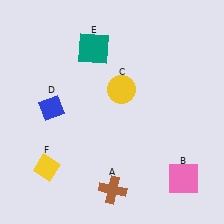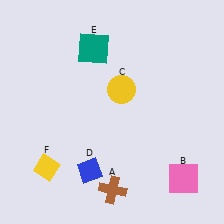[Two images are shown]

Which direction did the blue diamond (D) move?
The blue diamond (D) moved down.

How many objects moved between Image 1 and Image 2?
1 object moved between the two images.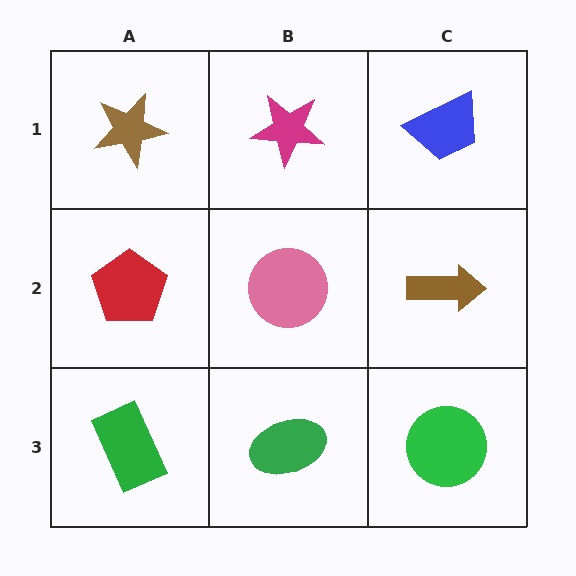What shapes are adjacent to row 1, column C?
A brown arrow (row 2, column C), a magenta star (row 1, column B).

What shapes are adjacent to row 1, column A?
A red pentagon (row 2, column A), a magenta star (row 1, column B).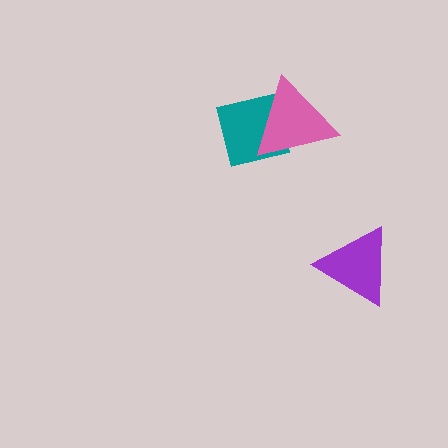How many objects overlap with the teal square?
1 object overlaps with the teal square.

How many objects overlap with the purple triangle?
0 objects overlap with the purple triangle.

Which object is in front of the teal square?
The pink triangle is in front of the teal square.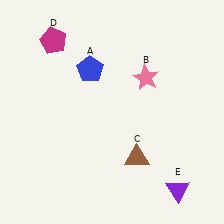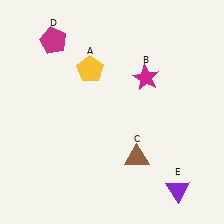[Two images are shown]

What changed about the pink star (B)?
In Image 1, B is pink. In Image 2, it changed to magenta.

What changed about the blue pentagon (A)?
In Image 1, A is blue. In Image 2, it changed to yellow.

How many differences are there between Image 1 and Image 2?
There are 2 differences between the two images.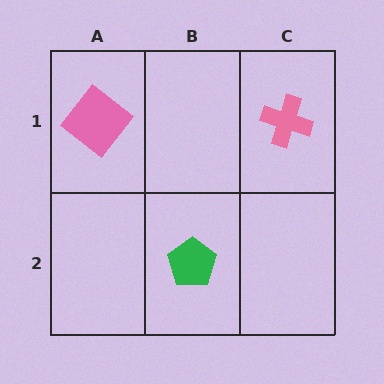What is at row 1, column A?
A pink diamond.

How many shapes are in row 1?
2 shapes.